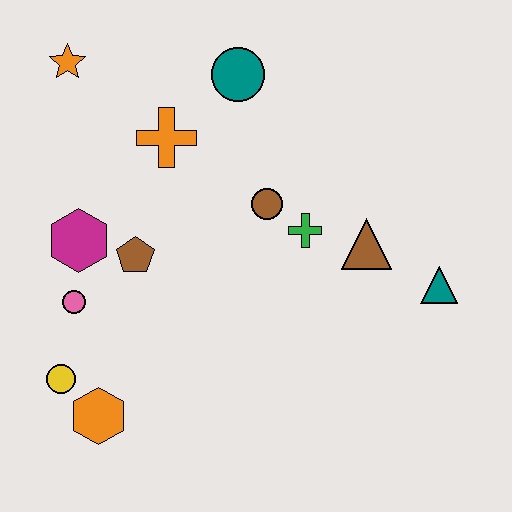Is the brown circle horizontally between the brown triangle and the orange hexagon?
Yes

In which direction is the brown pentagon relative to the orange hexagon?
The brown pentagon is above the orange hexagon.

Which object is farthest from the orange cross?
The teal triangle is farthest from the orange cross.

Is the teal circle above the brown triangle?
Yes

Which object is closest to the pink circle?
The magenta hexagon is closest to the pink circle.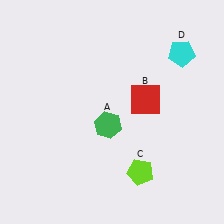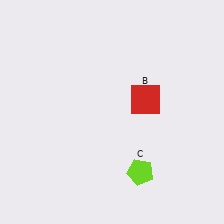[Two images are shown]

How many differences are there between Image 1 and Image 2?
There are 2 differences between the two images.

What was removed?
The cyan pentagon (D), the green hexagon (A) were removed in Image 2.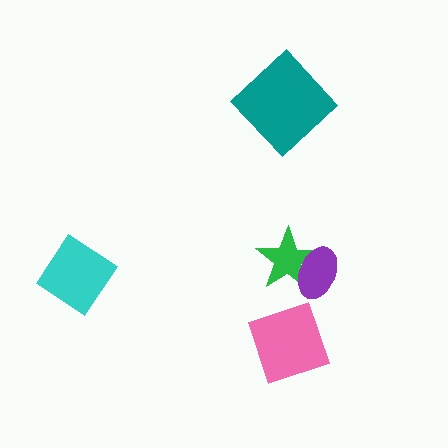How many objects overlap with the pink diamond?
0 objects overlap with the pink diamond.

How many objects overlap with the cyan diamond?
0 objects overlap with the cyan diamond.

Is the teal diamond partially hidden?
No, no other shape covers it.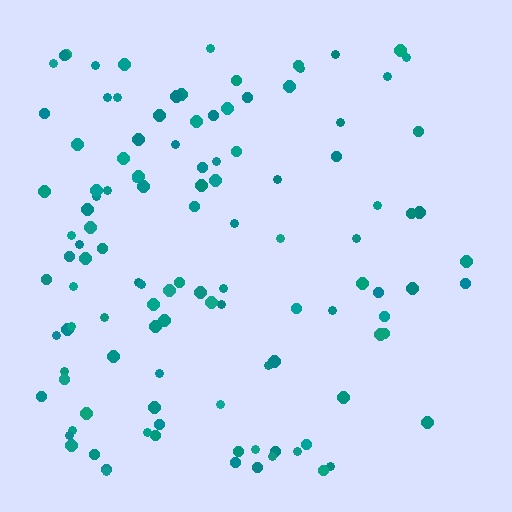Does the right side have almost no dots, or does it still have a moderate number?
Still a moderate number, just noticeably fewer than the left.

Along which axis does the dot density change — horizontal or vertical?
Horizontal.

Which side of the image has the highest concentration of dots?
The left.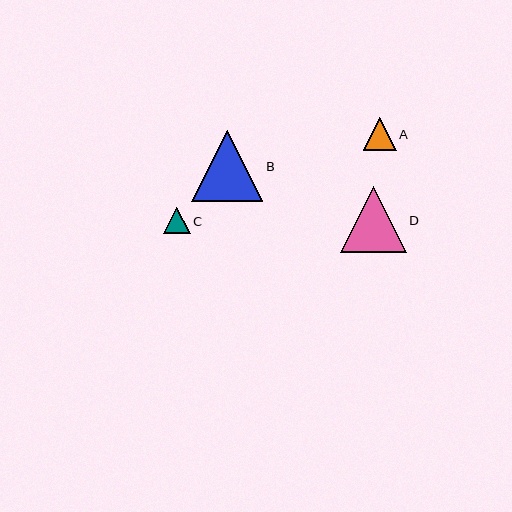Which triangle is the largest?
Triangle B is the largest with a size of approximately 72 pixels.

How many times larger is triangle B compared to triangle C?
Triangle B is approximately 2.7 times the size of triangle C.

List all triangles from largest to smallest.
From largest to smallest: B, D, A, C.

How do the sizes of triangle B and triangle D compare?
Triangle B and triangle D are approximately the same size.